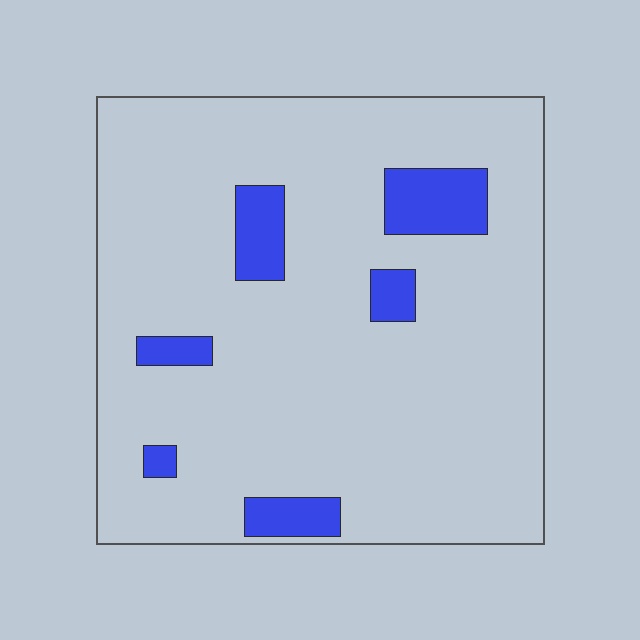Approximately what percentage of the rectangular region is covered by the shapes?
Approximately 10%.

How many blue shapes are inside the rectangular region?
6.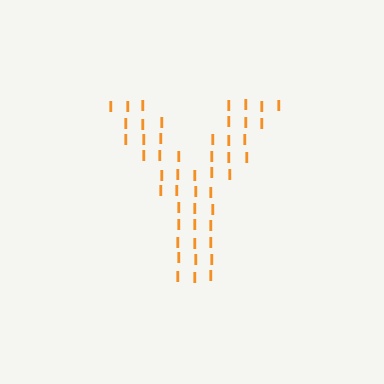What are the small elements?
The small elements are letter I's.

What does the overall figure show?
The overall figure shows the letter Y.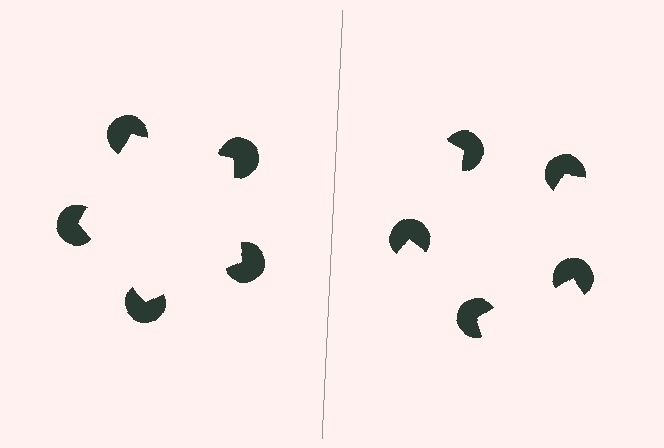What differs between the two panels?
The pac-man discs are positioned identically on both sides; only the wedge orientations differ. On the left they align to a pentagon; on the right they are misaligned.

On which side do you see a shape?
An illusory pentagon appears on the left side. On the right side the wedge cuts are rotated, so no coherent shape forms.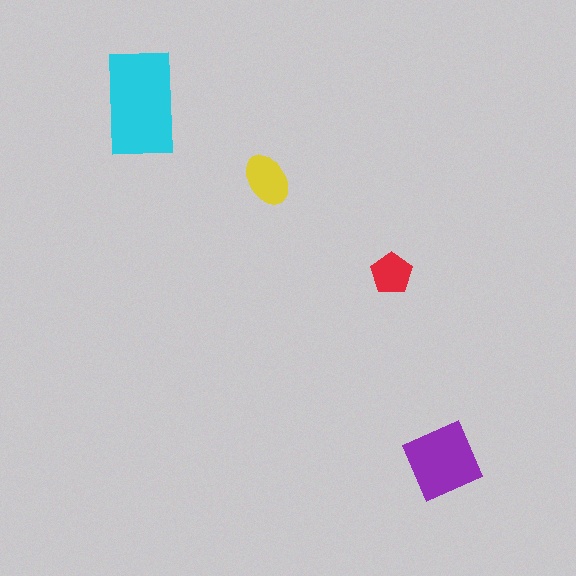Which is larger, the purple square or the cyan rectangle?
The cyan rectangle.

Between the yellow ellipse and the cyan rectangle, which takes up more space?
The cyan rectangle.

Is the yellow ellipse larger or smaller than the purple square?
Smaller.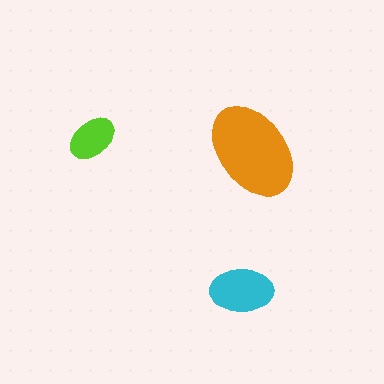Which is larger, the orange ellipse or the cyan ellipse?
The orange one.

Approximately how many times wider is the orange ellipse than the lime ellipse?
About 2 times wider.